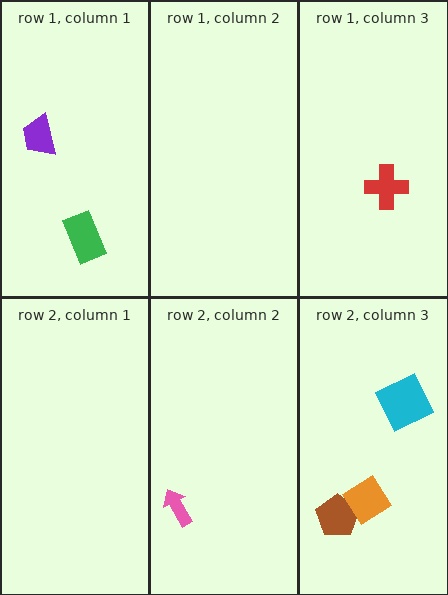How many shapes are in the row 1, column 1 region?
2.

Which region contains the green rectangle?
The row 1, column 1 region.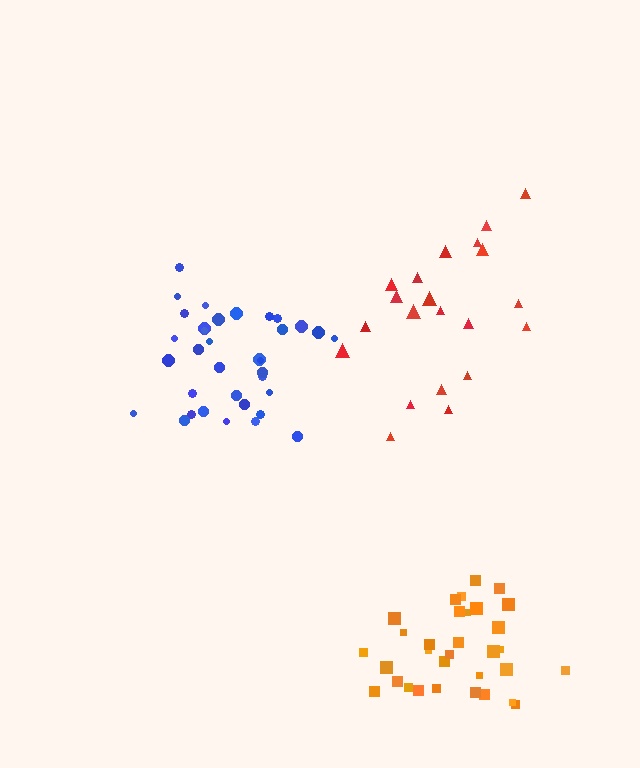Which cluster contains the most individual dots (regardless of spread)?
Blue (35).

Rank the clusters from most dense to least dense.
orange, blue, red.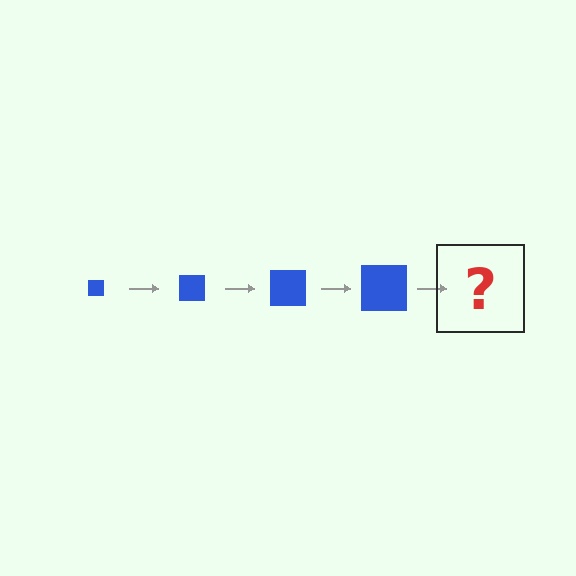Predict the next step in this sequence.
The next step is a blue square, larger than the previous one.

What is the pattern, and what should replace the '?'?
The pattern is that the square gets progressively larger each step. The '?' should be a blue square, larger than the previous one.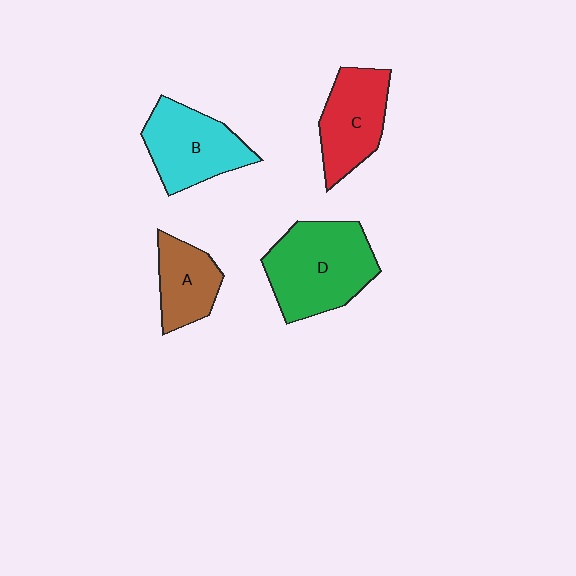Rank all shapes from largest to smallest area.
From largest to smallest: D (green), B (cyan), C (red), A (brown).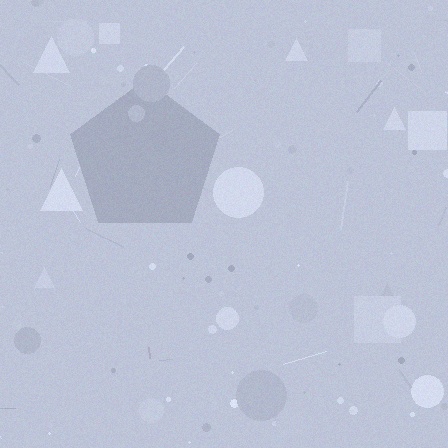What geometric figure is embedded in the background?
A pentagon is embedded in the background.